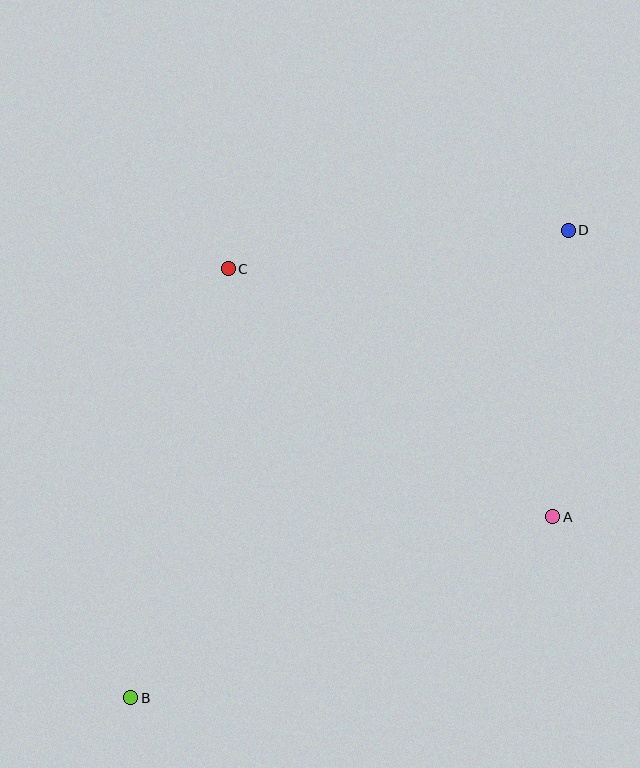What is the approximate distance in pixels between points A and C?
The distance between A and C is approximately 409 pixels.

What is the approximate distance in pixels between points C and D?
The distance between C and D is approximately 342 pixels.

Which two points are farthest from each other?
Points B and D are farthest from each other.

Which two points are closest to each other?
Points A and D are closest to each other.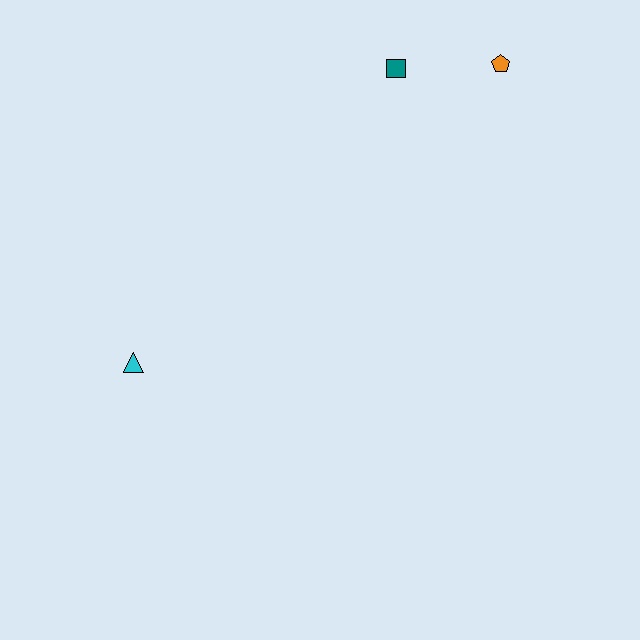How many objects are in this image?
There are 3 objects.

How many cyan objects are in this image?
There is 1 cyan object.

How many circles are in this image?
There are no circles.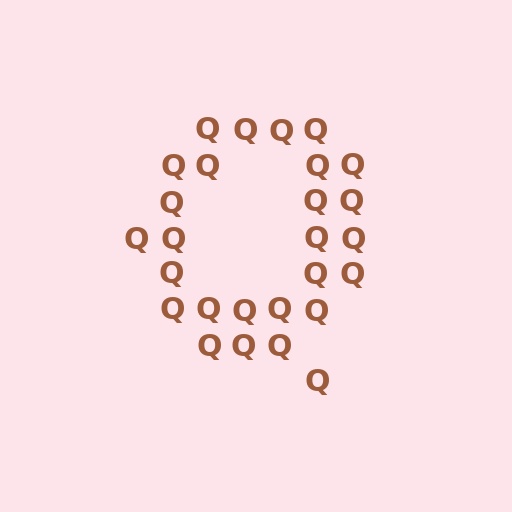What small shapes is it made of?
It is made of small letter Q's.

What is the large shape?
The large shape is the letter Q.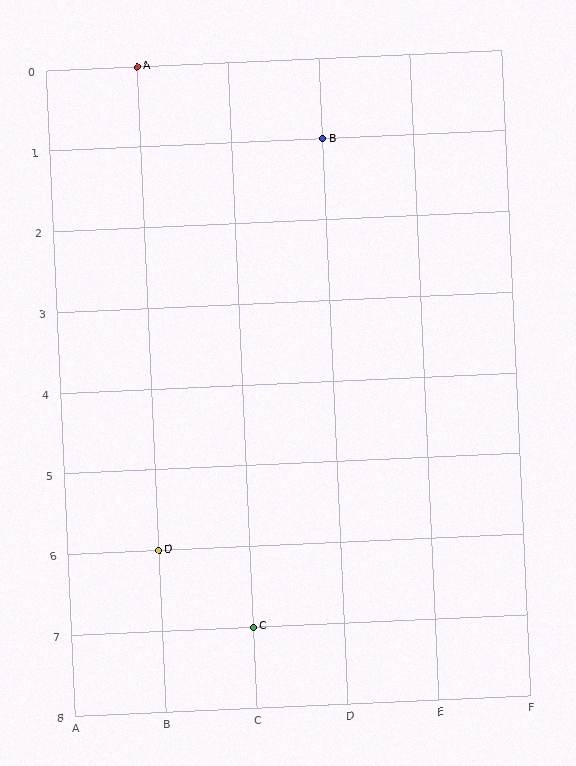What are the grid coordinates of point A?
Point A is at grid coordinates (B, 0).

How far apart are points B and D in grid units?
Points B and D are 2 columns and 5 rows apart (about 5.4 grid units diagonally).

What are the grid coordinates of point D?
Point D is at grid coordinates (B, 6).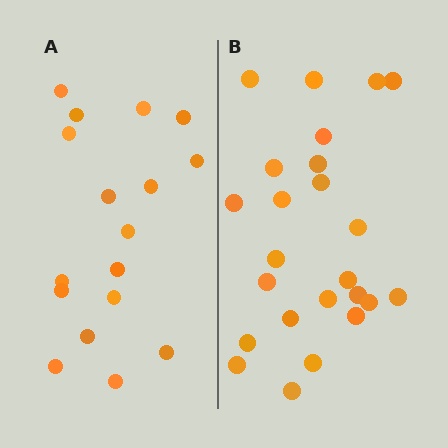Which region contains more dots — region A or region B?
Region B (the right region) has more dots.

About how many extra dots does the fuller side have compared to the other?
Region B has roughly 8 or so more dots than region A.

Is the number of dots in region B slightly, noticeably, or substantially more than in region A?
Region B has noticeably more, but not dramatically so. The ratio is roughly 1.4 to 1.